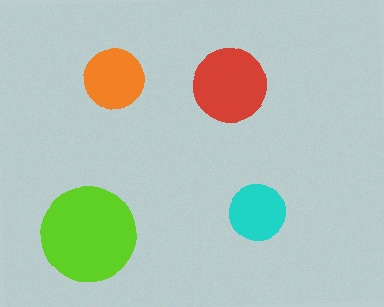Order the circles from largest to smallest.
the lime one, the red one, the orange one, the cyan one.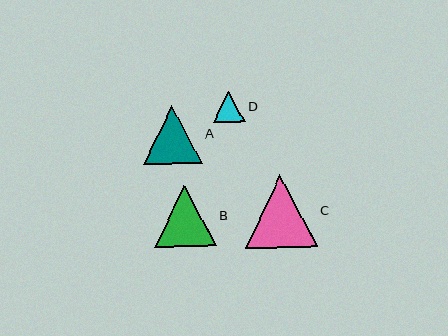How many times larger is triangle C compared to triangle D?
Triangle C is approximately 2.3 times the size of triangle D.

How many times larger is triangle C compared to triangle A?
Triangle C is approximately 1.2 times the size of triangle A.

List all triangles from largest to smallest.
From largest to smallest: C, B, A, D.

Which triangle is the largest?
Triangle C is the largest with a size of approximately 72 pixels.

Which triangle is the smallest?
Triangle D is the smallest with a size of approximately 32 pixels.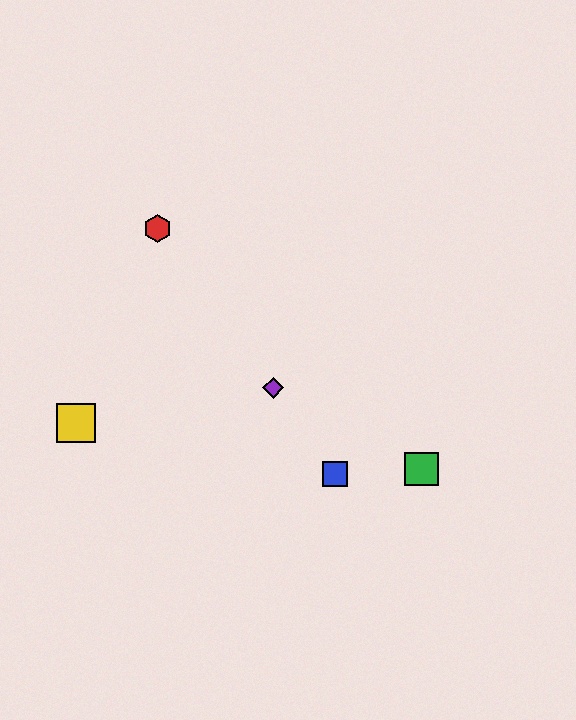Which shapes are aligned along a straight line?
The red hexagon, the blue square, the purple diamond are aligned along a straight line.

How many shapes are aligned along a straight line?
3 shapes (the red hexagon, the blue square, the purple diamond) are aligned along a straight line.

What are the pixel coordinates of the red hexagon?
The red hexagon is at (157, 229).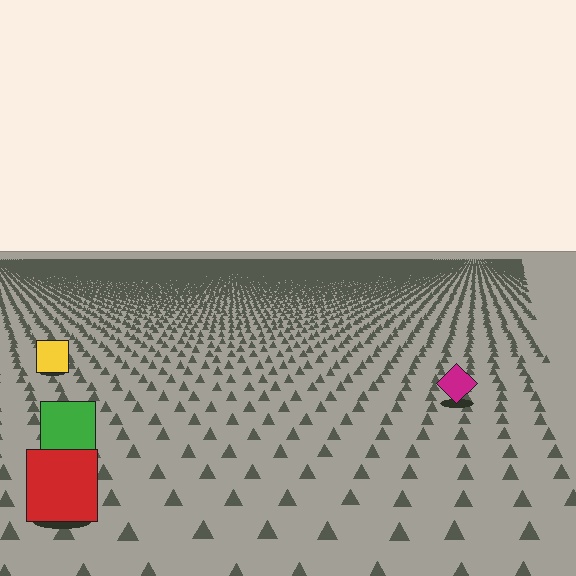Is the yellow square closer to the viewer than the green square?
No. The green square is closer — you can tell from the texture gradient: the ground texture is coarser near it.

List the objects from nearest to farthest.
From nearest to farthest: the red square, the green square, the magenta diamond, the yellow square.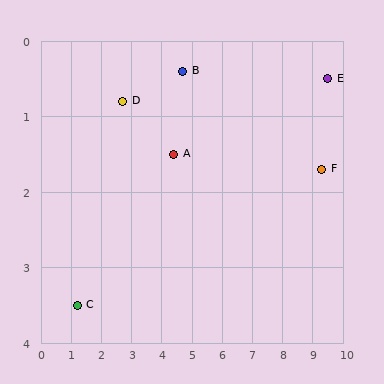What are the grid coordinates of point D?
Point D is at approximately (2.7, 0.8).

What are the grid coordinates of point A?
Point A is at approximately (4.4, 1.5).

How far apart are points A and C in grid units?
Points A and C are about 3.8 grid units apart.